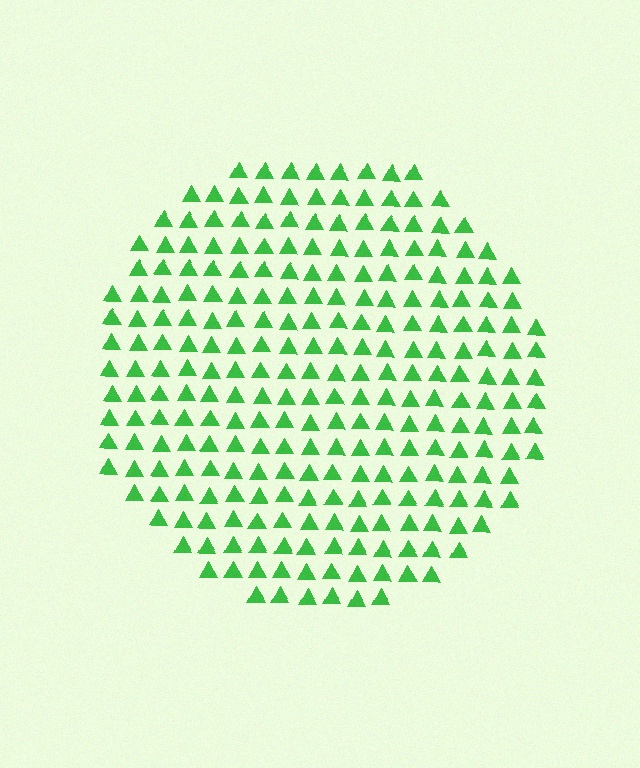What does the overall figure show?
The overall figure shows a circle.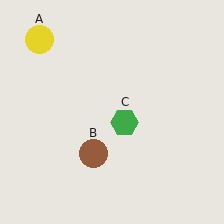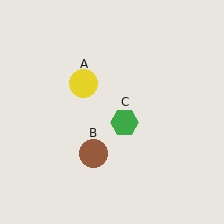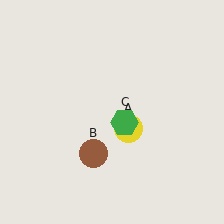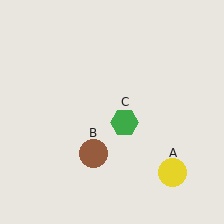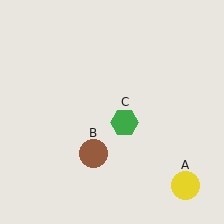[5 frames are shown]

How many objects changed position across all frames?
1 object changed position: yellow circle (object A).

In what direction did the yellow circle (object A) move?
The yellow circle (object A) moved down and to the right.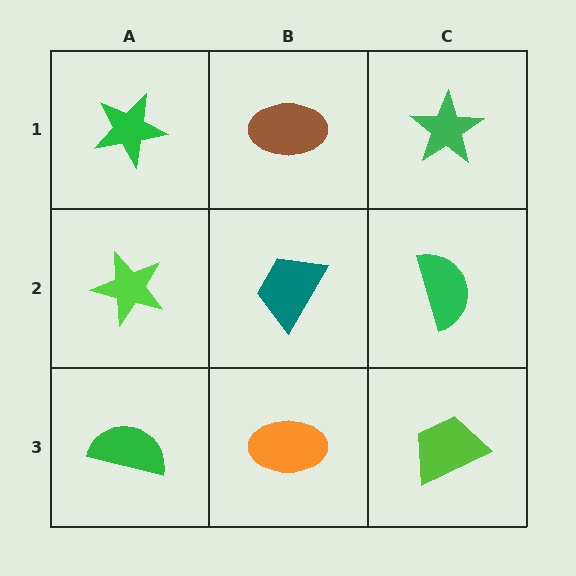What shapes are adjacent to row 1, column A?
A lime star (row 2, column A), a brown ellipse (row 1, column B).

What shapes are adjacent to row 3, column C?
A green semicircle (row 2, column C), an orange ellipse (row 3, column B).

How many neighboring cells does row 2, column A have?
3.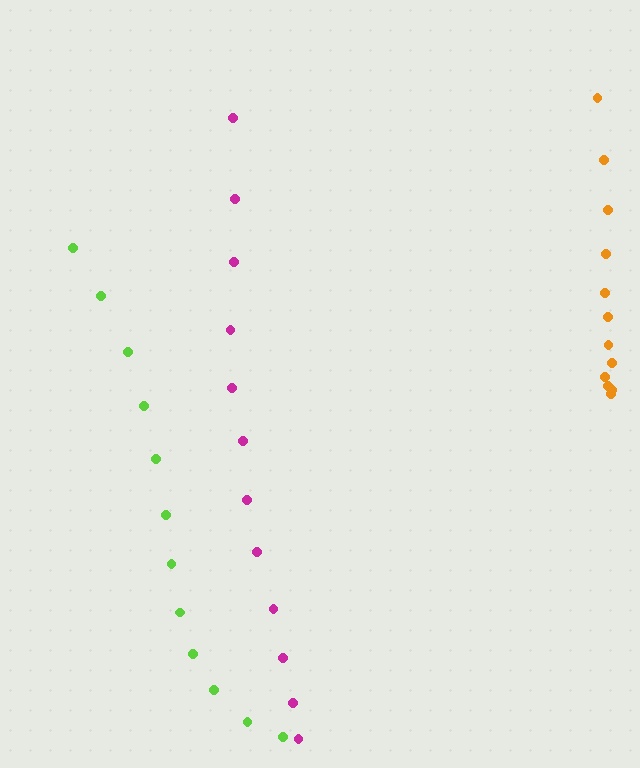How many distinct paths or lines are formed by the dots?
There are 3 distinct paths.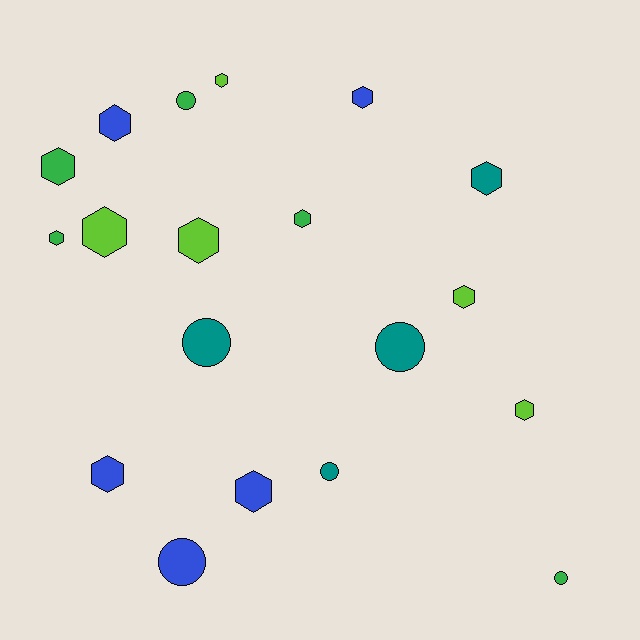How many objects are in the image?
There are 19 objects.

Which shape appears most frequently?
Hexagon, with 13 objects.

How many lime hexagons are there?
There are 5 lime hexagons.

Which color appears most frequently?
Green, with 5 objects.